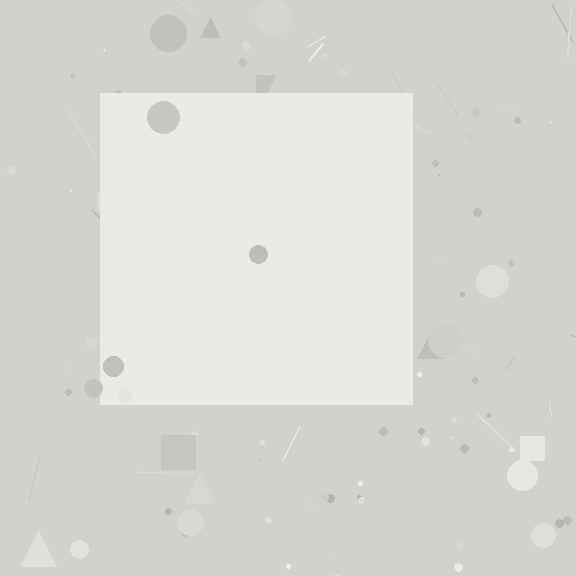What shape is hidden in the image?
A square is hidden in the image.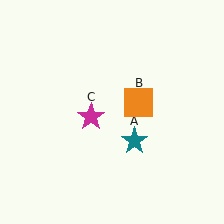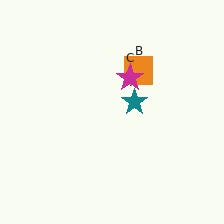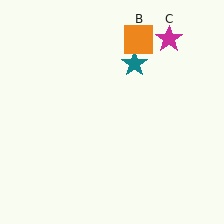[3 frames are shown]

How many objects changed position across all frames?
3 objects changed position: teal star (object A), orange square (object B), magenta star (object C).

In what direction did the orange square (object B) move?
The orange square (object B) moved up.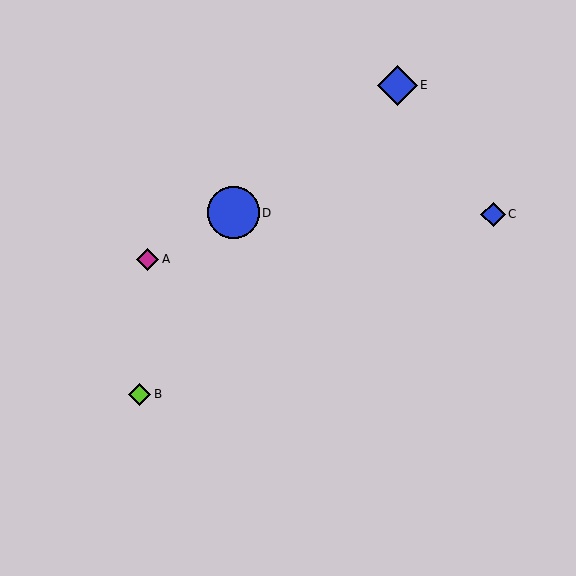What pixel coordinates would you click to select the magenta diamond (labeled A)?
Click at (147, 260) to select the magenta diamond A.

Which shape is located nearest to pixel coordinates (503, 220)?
The blue diamond (labeled C) at (493, 214) is nearest to that location.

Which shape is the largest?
The blue circle (labeled D) is the largest.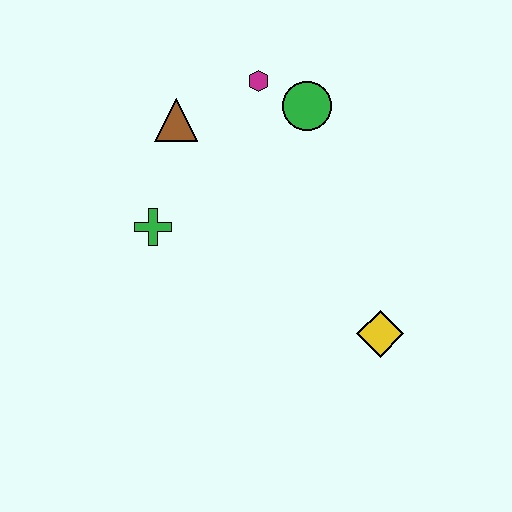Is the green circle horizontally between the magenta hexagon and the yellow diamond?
Yes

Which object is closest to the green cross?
The brown triangle is closest to the green cross.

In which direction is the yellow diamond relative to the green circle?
The yellow diamond is below the green circle.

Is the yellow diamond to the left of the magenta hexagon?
No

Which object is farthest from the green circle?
The yellow diamond is farthest from the green circle.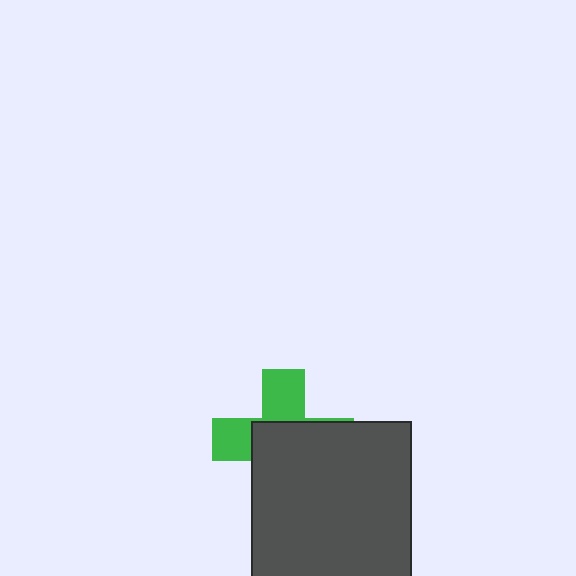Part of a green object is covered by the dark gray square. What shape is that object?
It is a cross.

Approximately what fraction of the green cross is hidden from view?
Roughly 59% of the green cross is hidden behind the dark gray square.